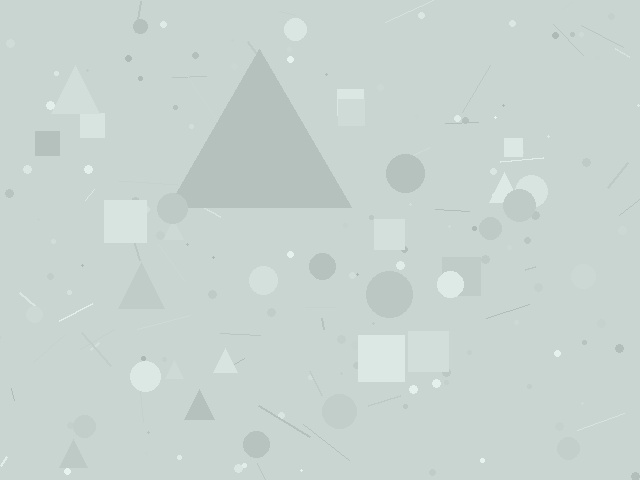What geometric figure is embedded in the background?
A triangle is embedded in the background.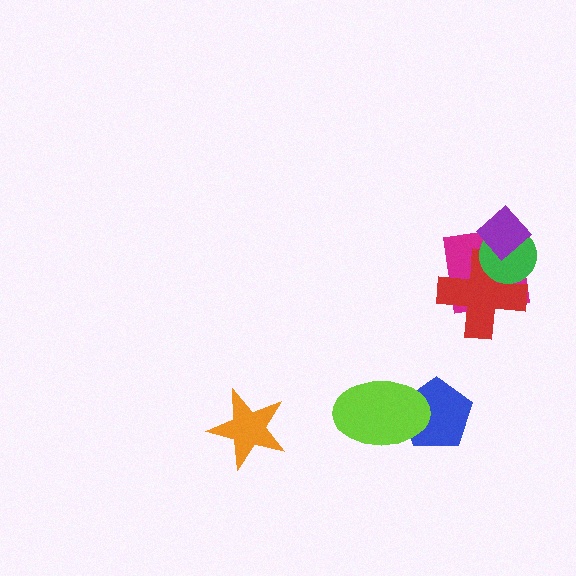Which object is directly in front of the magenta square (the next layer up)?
The red cross is directly in front of the magenta square.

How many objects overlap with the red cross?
2 objects overlap with the red cross.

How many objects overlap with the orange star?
0 objects overlap with the orange star.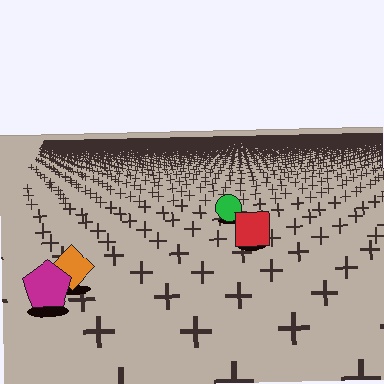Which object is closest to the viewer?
The magenta pentagon is closest. The texture marks near it are larger and more spread out.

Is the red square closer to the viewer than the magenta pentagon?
No. The magenta pentagon is closer — you can tell from the texture gradient: the ground texture is coarser near it.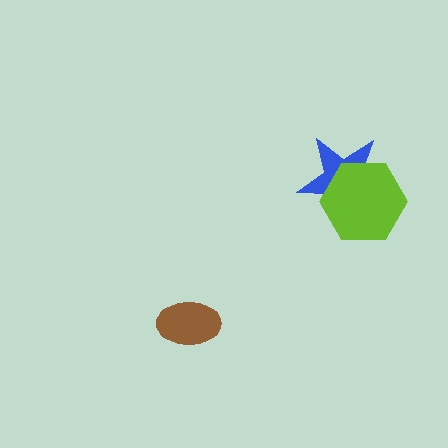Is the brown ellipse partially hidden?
No, no other shape covers it.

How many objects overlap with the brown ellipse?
0 objects overlap with the brown ellipse.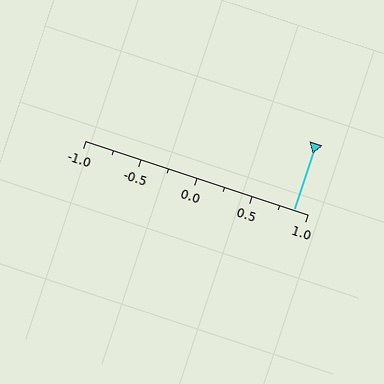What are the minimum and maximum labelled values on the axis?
The axis runs from -1.0 to 1.0.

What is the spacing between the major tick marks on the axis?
The major ticks are spaced 0.5 apart.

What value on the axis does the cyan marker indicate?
The marker indicates approximately 0.88.